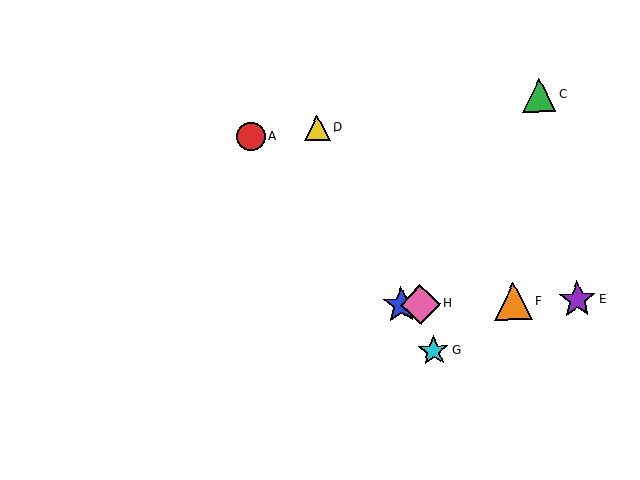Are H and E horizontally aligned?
Yes, both are at y≈304.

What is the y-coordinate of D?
Object D is at y≈128.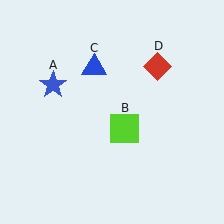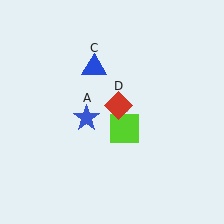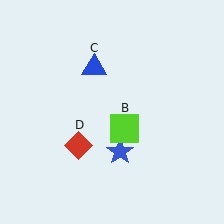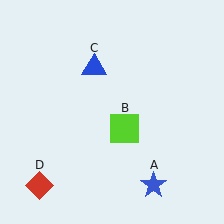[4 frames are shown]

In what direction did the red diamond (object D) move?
The red diamond (object D) moved down and to the left.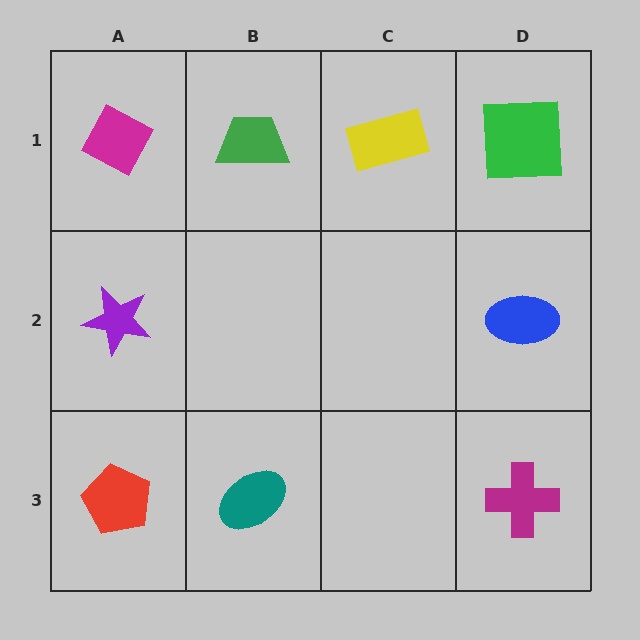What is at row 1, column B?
A green trapezoid.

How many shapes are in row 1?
4 shapes.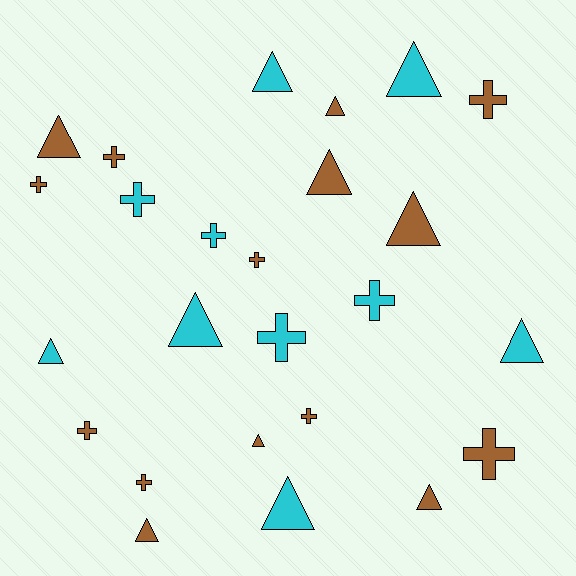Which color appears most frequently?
Brown, with 15 objects.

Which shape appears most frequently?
Triangle, with 13 objects.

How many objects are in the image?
There are 25 objects.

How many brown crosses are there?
There are 8 brown crosses.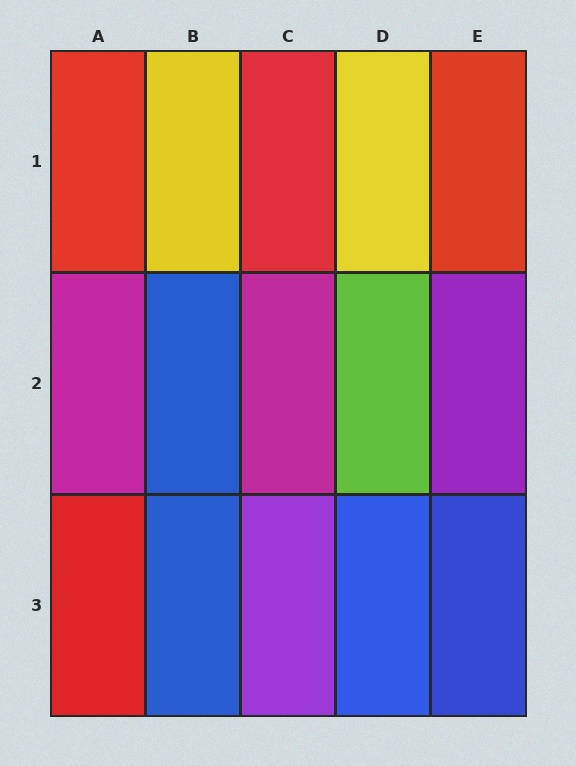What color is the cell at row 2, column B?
Blue.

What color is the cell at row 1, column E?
Red.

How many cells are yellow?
2 cells are yellow.